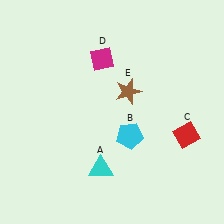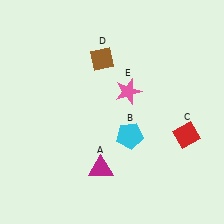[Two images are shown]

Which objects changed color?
A changed from cyan to magenta. D changed from magenta to brown. E changed from brown to pink.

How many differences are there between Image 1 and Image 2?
There are 3 differences between the two images.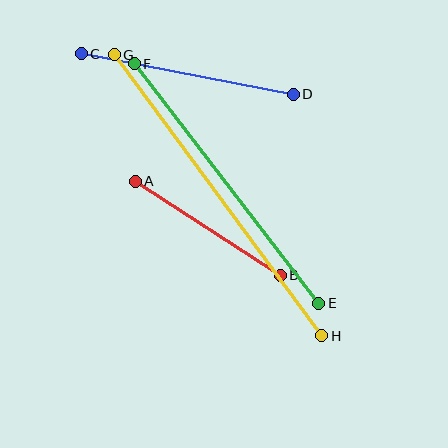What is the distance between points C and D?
The distance is approximately 216 pixels.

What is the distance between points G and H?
The distance is approximately 349 pixels.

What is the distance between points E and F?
The distance is approximately 302 pixels.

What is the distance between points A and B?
The distance is approximately 173 pixels.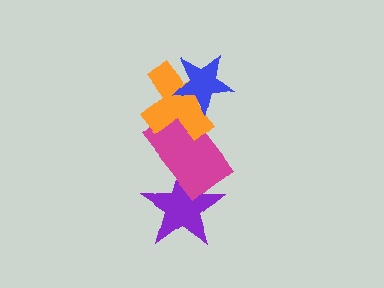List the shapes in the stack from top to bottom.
From top to bottom: the blue star, the orange cross, the magenta rectangle, the purple star.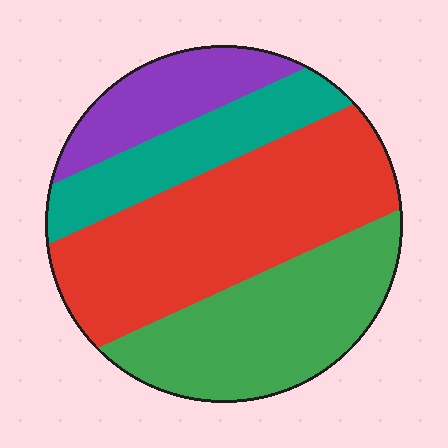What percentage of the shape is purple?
Purple covers around 15% of the shape.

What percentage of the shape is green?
Green covers about 30% of the shape.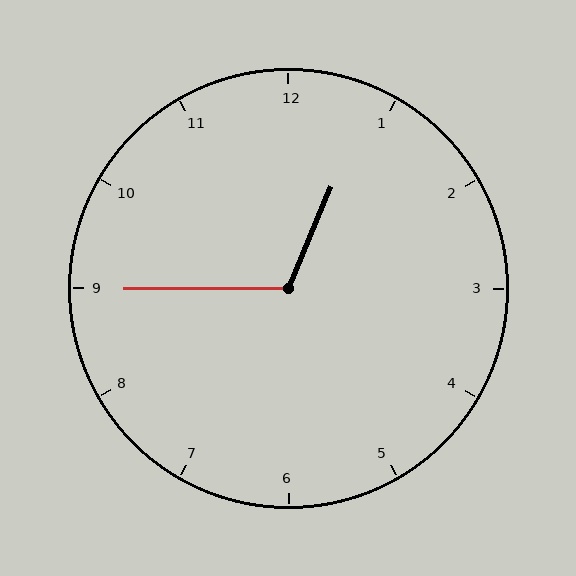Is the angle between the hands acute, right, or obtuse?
It is obtuse.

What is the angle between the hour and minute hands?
Approximately 112 degrees.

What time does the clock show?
12:45.